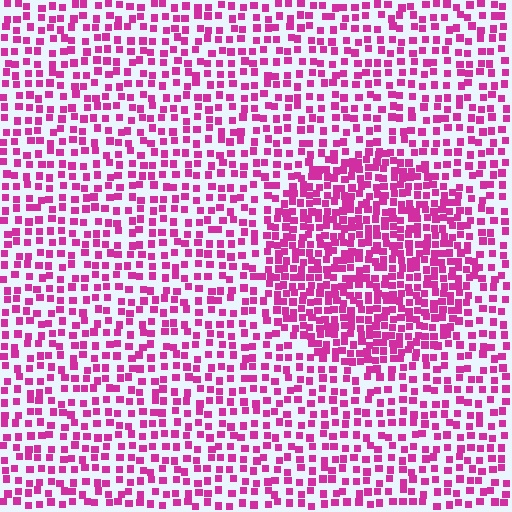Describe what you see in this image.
The image contains small magenta elements arranged at two different densities. A circle-shaped region is visible where the elements are more densely packed than the surrounding area.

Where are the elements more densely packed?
The elements are more densely packed inside the circle boundary.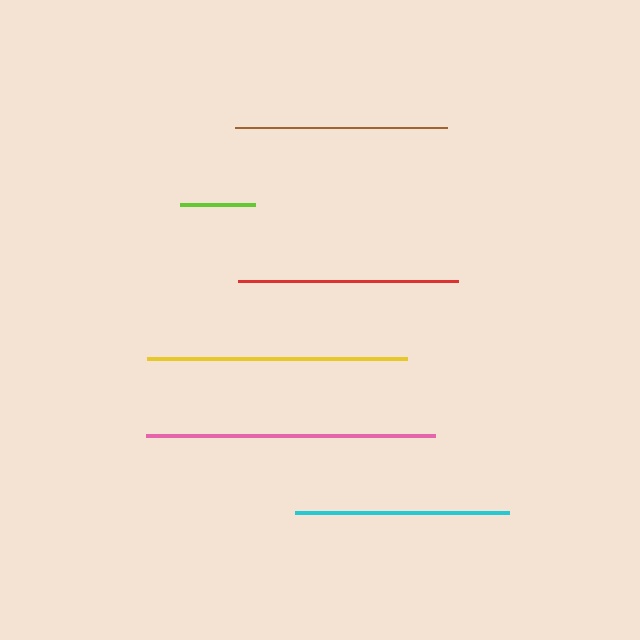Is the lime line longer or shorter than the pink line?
The pink line is longer than the lime line.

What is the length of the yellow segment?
The yellow segment is approximately 260 pixels long.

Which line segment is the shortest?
The lime line is the shortest at approximately 75 pixels.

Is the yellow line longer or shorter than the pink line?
The pink line is longer than the yellow line.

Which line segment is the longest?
The pink line is the longest at approximately 290 pixels.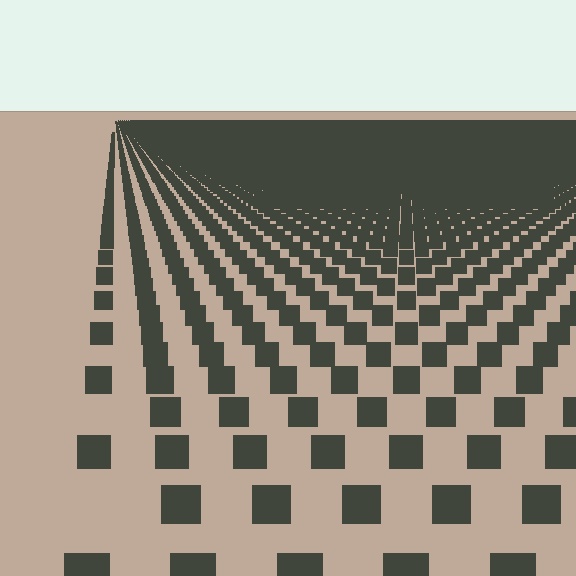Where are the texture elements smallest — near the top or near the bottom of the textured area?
Near the top.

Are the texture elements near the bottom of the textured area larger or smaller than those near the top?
Larger. Near the bottom, elements are closer to the viewer and appear at a bigger on-screen size.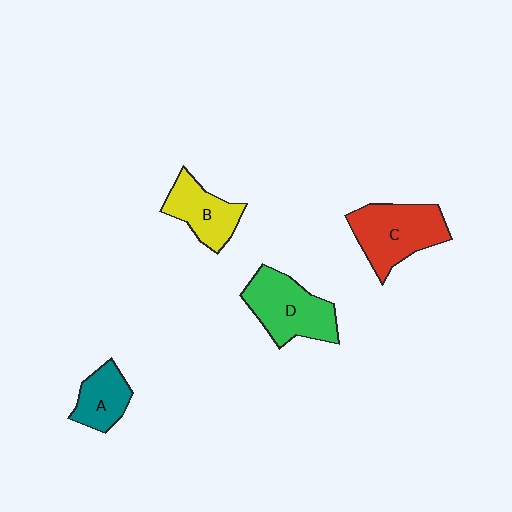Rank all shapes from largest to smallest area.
From largest to smallest: C (red), D (green), B (yellow), A (teal).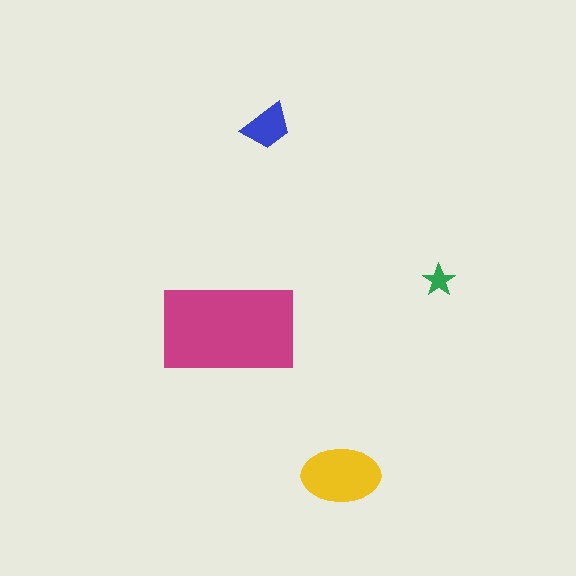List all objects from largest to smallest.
The magenta rectangle, the yellow ellipse, the blue trapezoid, the green star.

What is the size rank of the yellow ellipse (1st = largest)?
2nd.